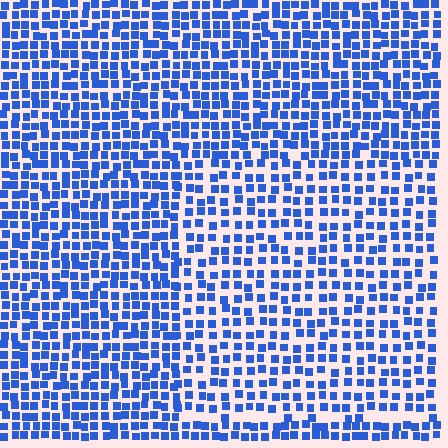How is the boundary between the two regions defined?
The boundary is defined by a change in element density (approximately 1.5x ratio). All elements are the same color, size, and shape.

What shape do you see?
I see a rectangle.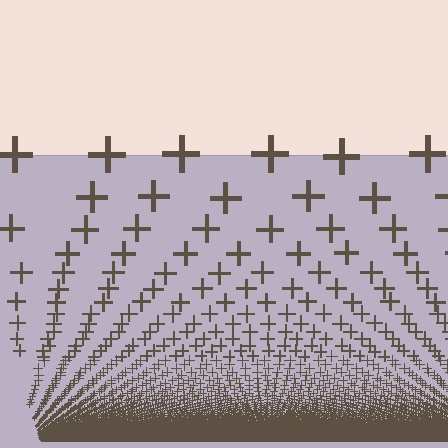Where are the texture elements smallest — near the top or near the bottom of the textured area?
Near the bottom.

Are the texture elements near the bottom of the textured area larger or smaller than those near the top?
Smaller. The gradient is inverted — elements near the bottom are smaller and denser.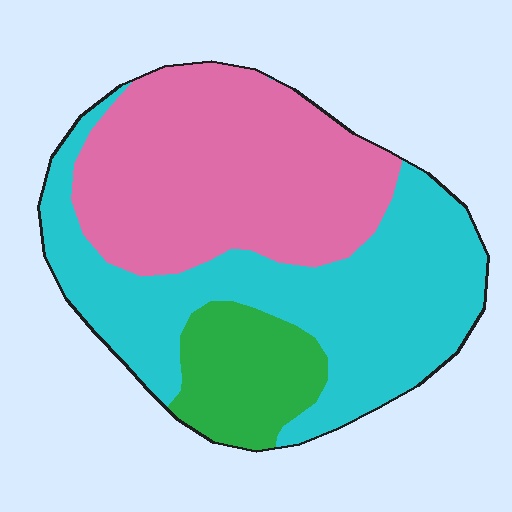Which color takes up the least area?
Green, at roughly 15%.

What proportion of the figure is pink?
Pink covers 42% of the figure.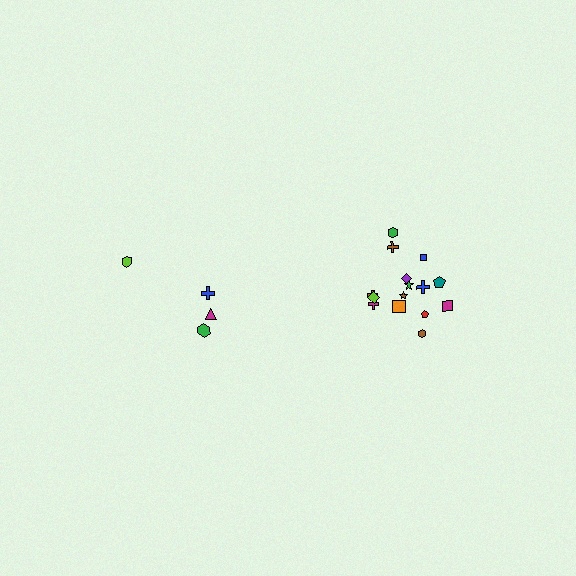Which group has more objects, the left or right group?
The right group.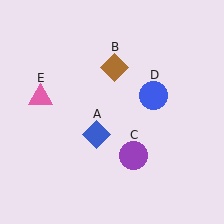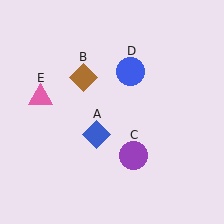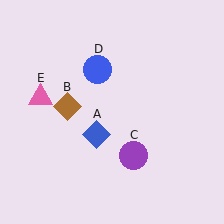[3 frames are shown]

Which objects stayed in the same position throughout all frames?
Blue diamond (object A) and purple circle (object C) and pink triangle (object E) remained stationary.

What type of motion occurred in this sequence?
The brown diamond (object B), blue circle (object D) rotated counterclockwise around the center of the scene.